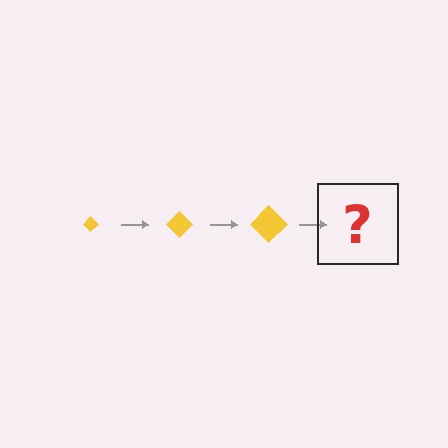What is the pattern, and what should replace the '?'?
The pattern is that the diamond gets progressively larger each step. The '?' should be a yellow diamond, larger than the previous one.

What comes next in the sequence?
The next element should be a yellow diamond, larger than the previous one.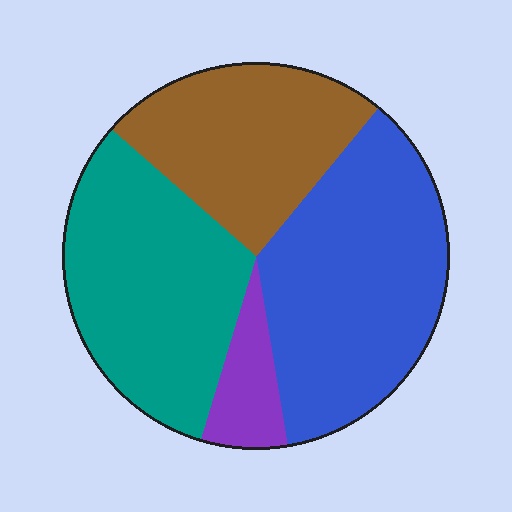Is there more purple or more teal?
Teal.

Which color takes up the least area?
Purple, at roughly 5%.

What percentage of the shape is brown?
Brown takes up less than a quarter of the shape.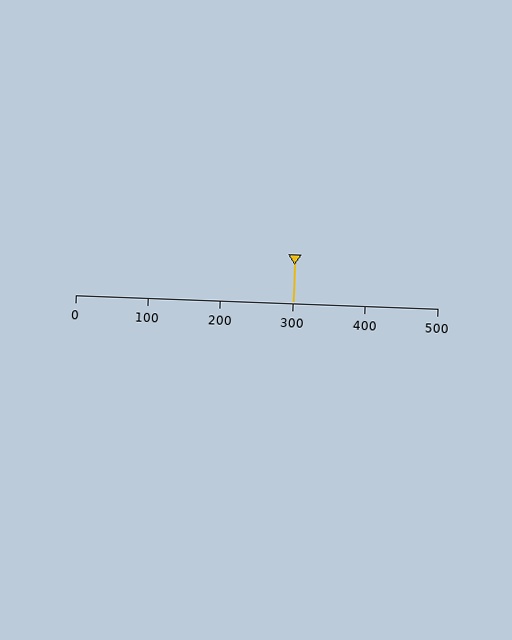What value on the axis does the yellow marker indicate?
The marker indicates approximately 300.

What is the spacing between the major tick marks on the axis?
The major ticks are spaced 100 apart.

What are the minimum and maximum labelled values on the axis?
The axis runs from 0 to 500.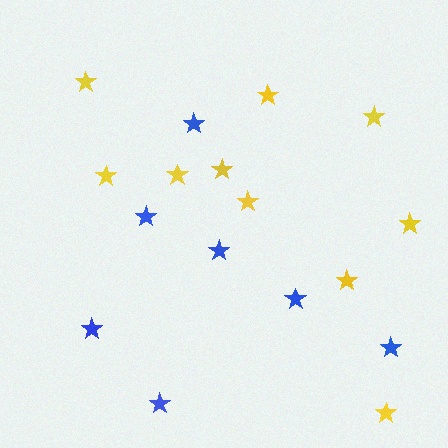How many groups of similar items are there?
There are 2 groups: one group of yellow stars (10) and one group of blue stars (7).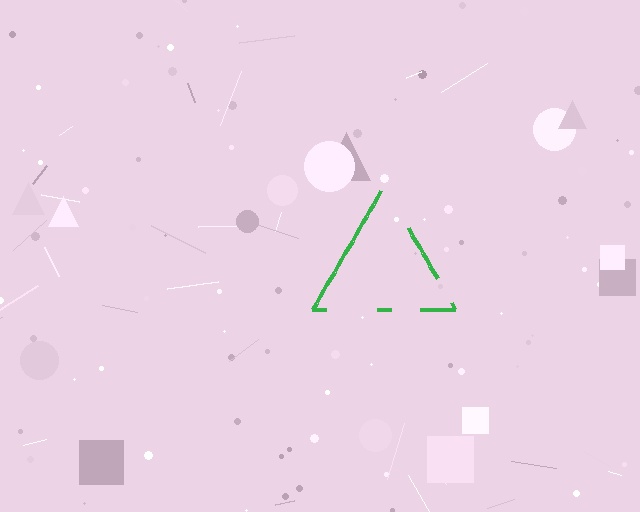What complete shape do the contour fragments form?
The contour fragments form a triangle.